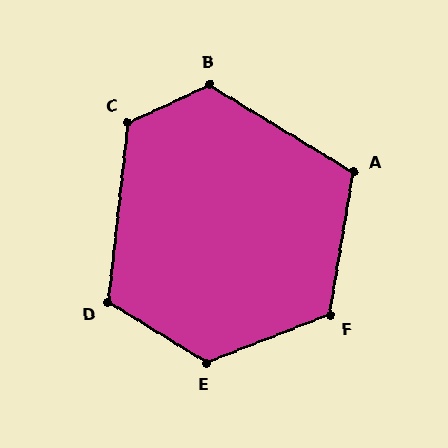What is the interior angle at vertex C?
Approximately 121 degrees (obtuse).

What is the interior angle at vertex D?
Approximately 115 degrees (obtuse).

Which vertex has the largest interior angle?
E, at approximately 127 degrees.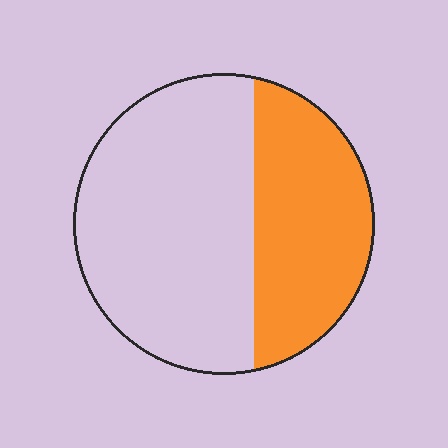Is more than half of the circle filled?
No.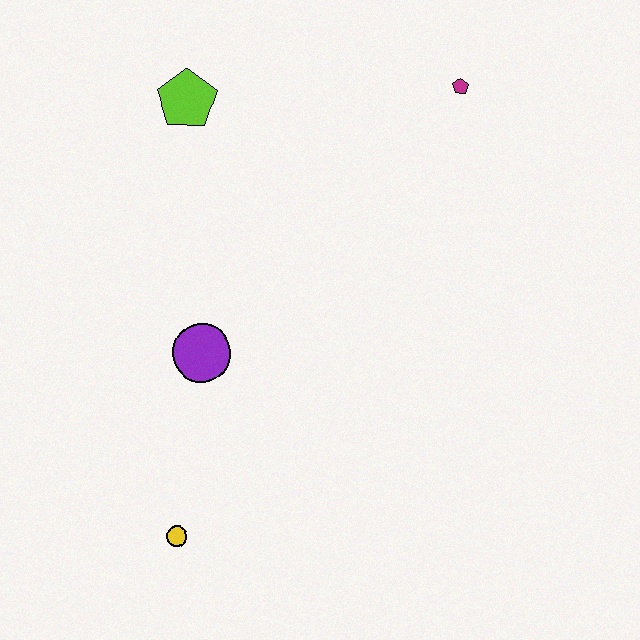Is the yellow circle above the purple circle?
No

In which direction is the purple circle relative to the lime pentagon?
The purple circle is below the lime pentagon.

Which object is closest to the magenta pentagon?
The lime pentagon is closest to the magenta pentagon.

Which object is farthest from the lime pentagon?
The yellow circle is farthest from the lime pentagon.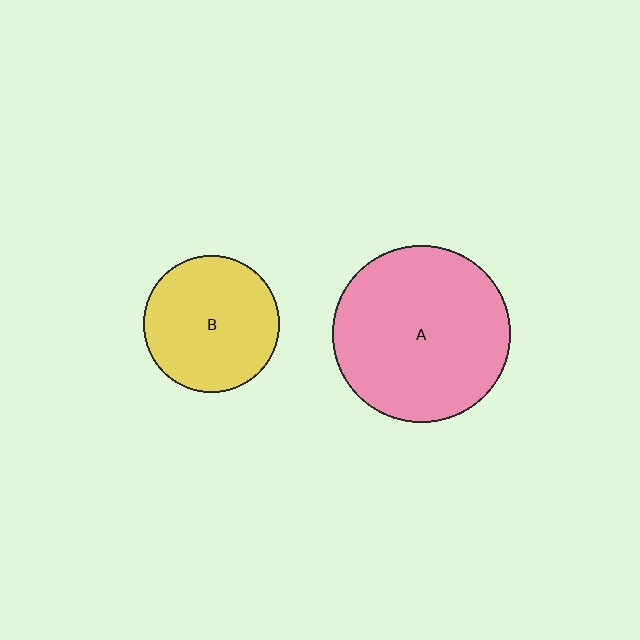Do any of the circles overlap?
No, none of the circles overlap.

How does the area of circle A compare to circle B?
Approximately 1.7 times.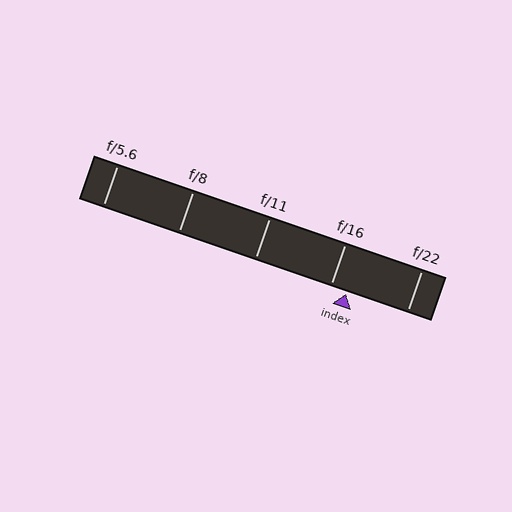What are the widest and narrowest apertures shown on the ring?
The widest aperture shown is f/5.6 and the narrowest is f/22.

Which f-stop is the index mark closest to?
The index mark is closest to f/16.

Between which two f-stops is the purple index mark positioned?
The index mark is between f/16 and f/22.